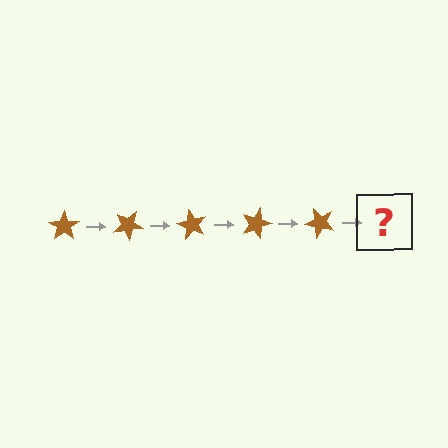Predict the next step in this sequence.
The next step is a brown star rotated 150 degrees.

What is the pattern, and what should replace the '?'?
The pattern is that the star rotates 30 degrees each step. The '?' should be a brown star rotated 150 degrees.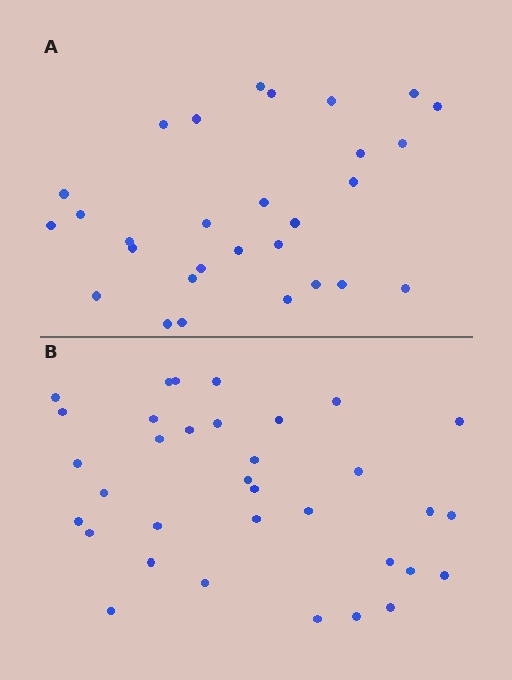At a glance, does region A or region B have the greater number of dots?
Region B (the bottom region) has more dots.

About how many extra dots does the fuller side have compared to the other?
Region B has about 5 more dots than region A.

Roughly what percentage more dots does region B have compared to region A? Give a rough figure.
About 15% more.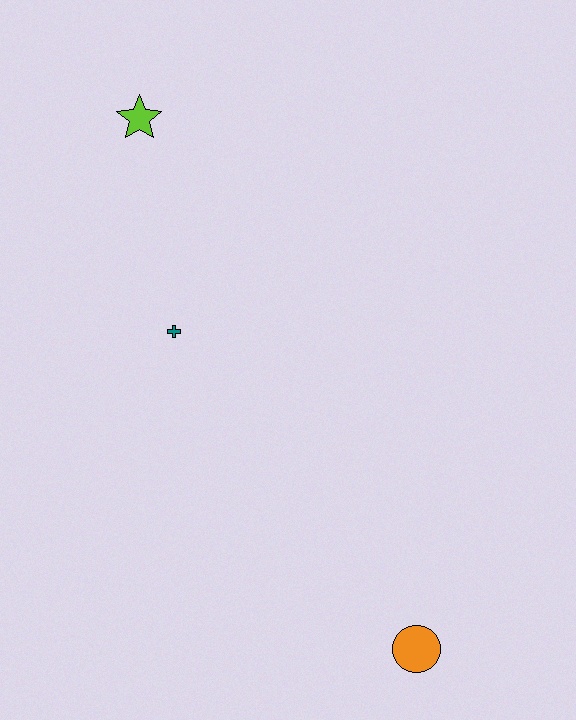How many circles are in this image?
There is 1 circle.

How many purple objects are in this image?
There are no purple objects.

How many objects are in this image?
There are 3 objects.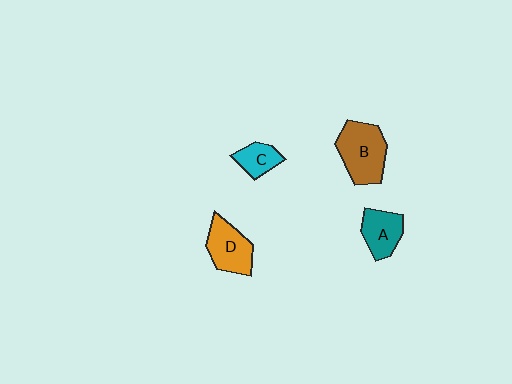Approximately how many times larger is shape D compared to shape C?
Approximately 1.6 times.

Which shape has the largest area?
Shape B (brown).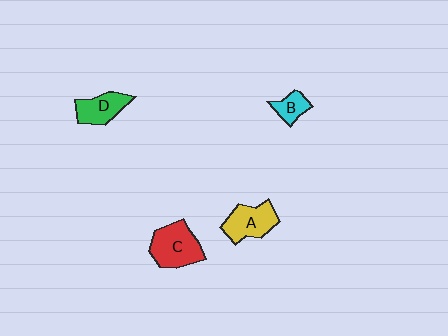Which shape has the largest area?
Shape C (red).